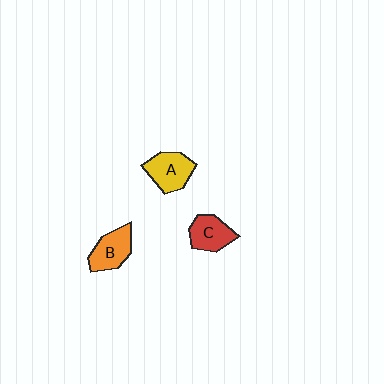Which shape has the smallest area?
Shape C (red).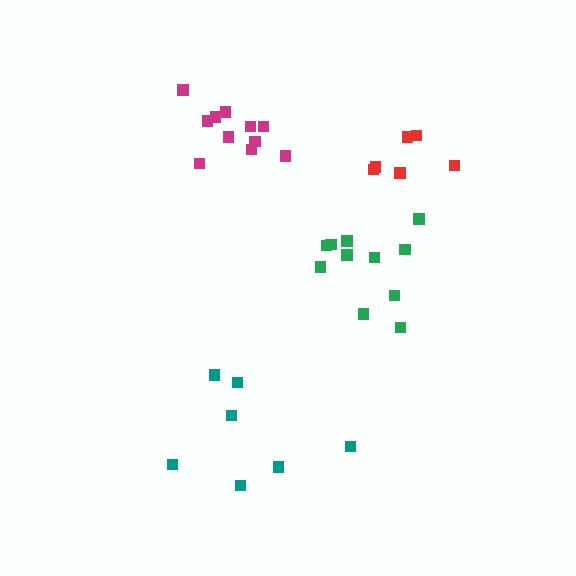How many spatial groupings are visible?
There are 4 spatial groupings.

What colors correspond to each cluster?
The clusters are colored: teal, green, magenta, red.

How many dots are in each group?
Group 1: 7 dots, Group 2: 11 dots, Group 3: 11 dots, Group 4: 6 dots (35 total).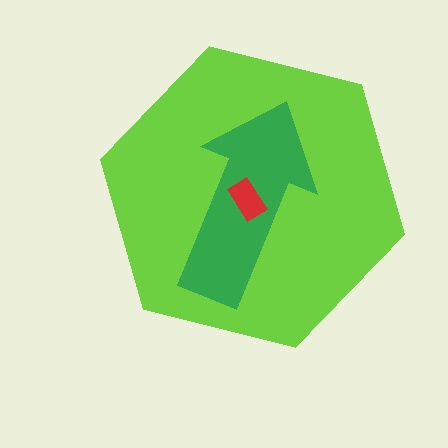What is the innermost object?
The red rectangle.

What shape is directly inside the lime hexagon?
The green arrow.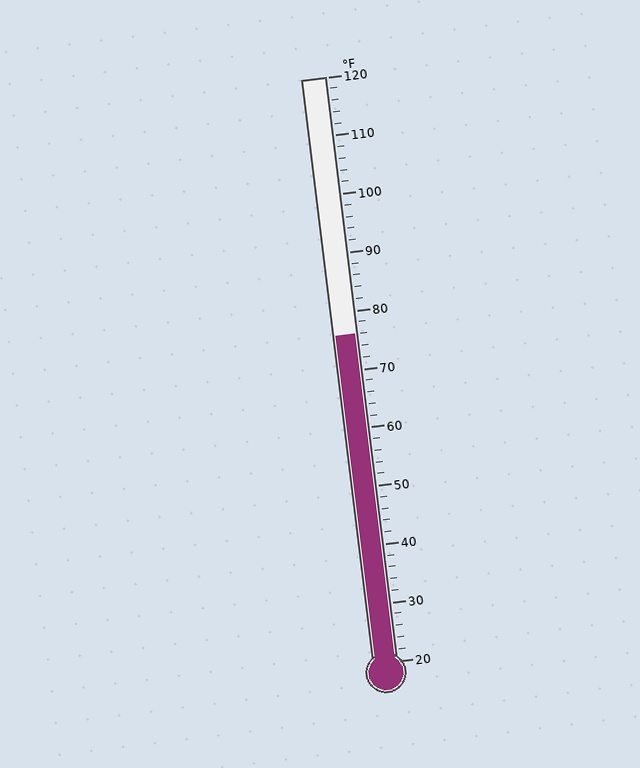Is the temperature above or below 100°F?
The temperature is below 100°F.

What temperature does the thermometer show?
The thermometer shows approximately 76°F.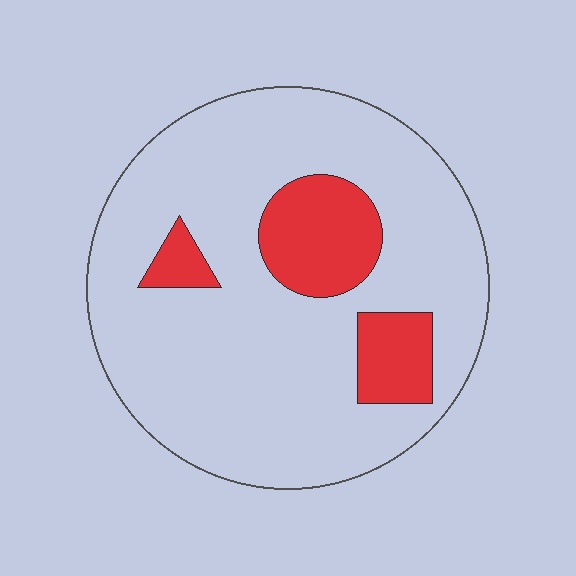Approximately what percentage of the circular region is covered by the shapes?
Approximately 15%.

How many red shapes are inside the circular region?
3.